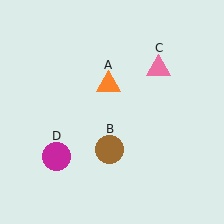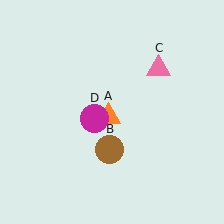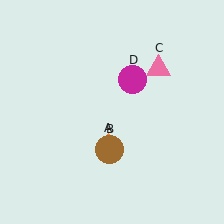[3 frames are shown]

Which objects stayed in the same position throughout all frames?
Brown circle (object B) and pink triangle (object C) remained stationary.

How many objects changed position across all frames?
2 objects changed position: orange triangle (object A), magenta circle (object D).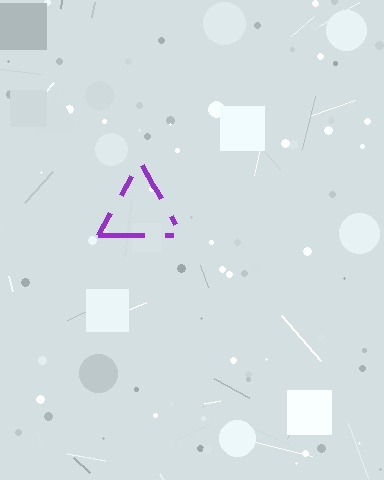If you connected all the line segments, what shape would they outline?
They would outline a triangle.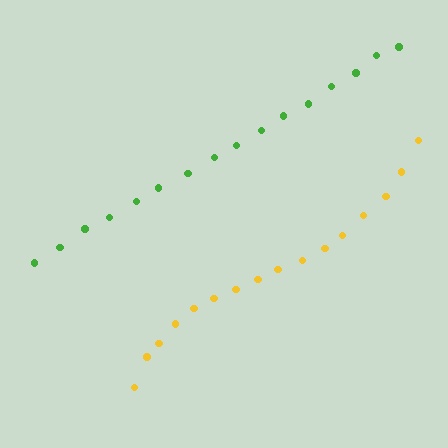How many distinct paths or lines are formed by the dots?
There are 2 distinct paths.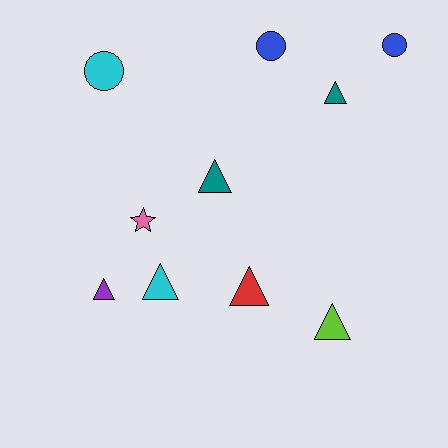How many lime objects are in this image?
There is 1 lime object.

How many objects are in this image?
There are 10 objects.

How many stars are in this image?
There is 1 star.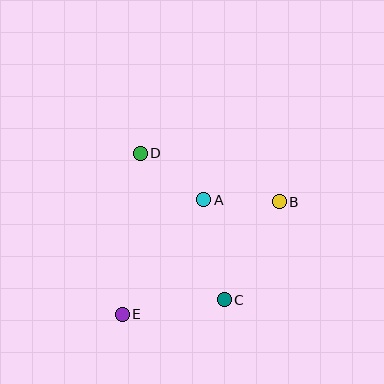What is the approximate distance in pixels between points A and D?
The distance between A and D is approximately 79 pixels.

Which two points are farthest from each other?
Points B and E are farthest from each other.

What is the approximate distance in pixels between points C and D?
The distance between C and D is approximately 169 pixels.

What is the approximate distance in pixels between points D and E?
The distance between D and E is approximately 162 pixels.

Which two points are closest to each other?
Points A and B are closest to each other.